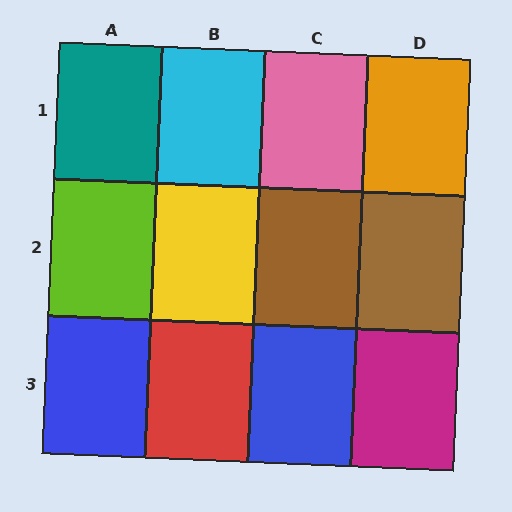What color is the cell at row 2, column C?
Brown.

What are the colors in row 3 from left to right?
Blue, red, blue, magenta.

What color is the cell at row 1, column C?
Pink.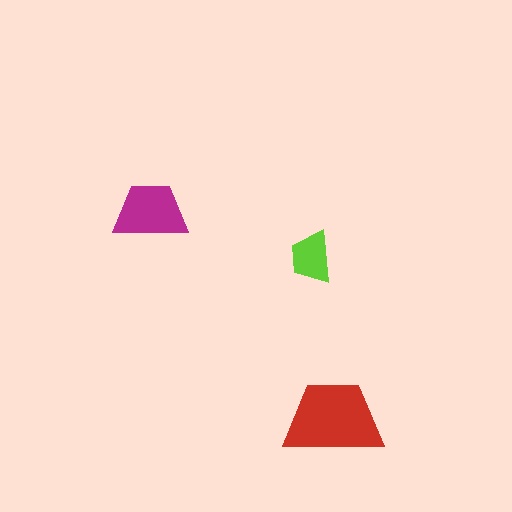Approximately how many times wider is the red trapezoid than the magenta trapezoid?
About 1.5 times wider.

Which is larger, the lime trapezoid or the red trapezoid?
The red one.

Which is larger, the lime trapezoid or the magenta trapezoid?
The magenta one.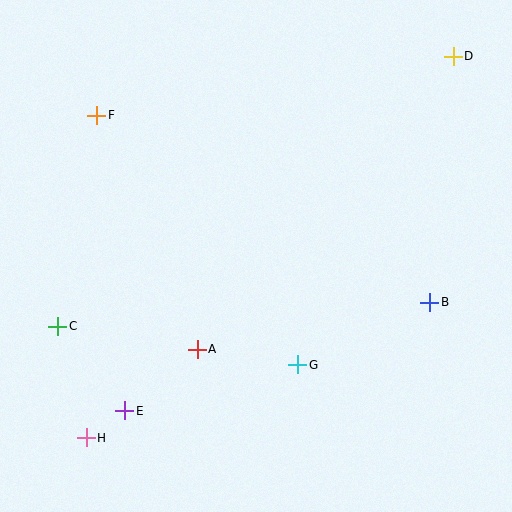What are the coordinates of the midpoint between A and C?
The midpoint between A and C is at (128, 338).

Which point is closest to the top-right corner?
Point D is closest to the top-right corner.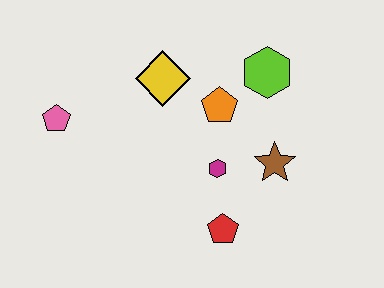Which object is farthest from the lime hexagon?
The pink pentagon is farthest from the lime hexagon.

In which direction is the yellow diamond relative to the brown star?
The yellow diamond is to the left of the brown star.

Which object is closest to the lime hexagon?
The orange pentagon is closest to the lime hexagon.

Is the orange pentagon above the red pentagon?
Yes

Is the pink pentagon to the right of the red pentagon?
No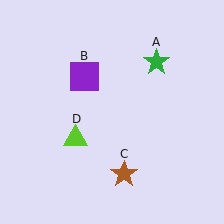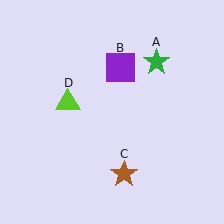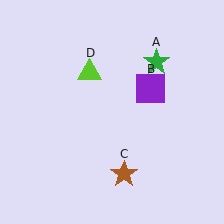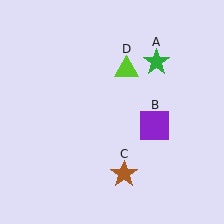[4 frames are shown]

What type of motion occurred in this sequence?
The purple square (object B), lime triangle (object D) rotated clockwise around the center of the scene.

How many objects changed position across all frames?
2 objects changed position: purple square (object B), lime triangle (object D).